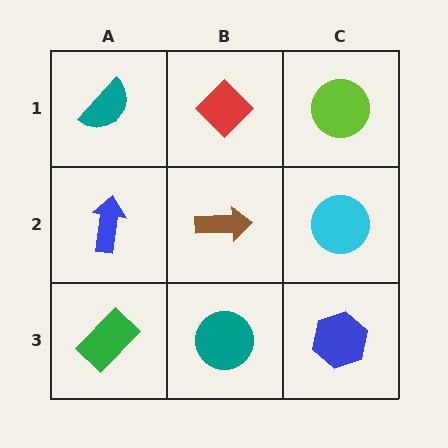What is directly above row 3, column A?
A blue arrow.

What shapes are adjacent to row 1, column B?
A brown arrow (row 2, column B), a teal semicircle (row 1, column A), a lime circle (row 1, column C).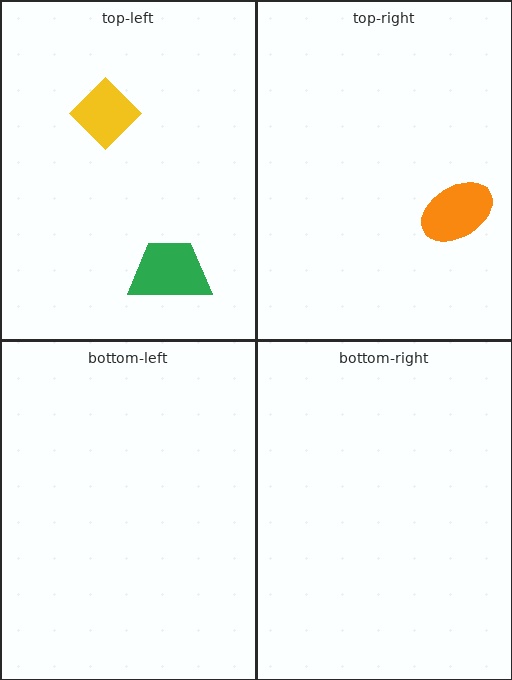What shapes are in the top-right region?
The orange ellipse.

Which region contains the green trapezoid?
The top-left region.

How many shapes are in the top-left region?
2.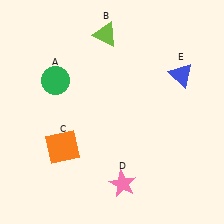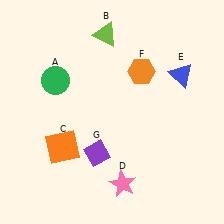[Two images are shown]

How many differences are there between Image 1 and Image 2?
There are 2 differences between the two images.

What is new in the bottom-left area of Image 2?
A purple diamond (G) was added in the bottom-left area of Image 2.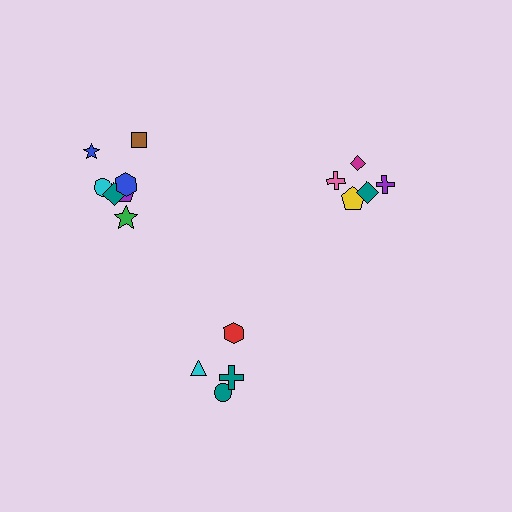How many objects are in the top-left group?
There are 7 objects.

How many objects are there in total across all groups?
There are 16 objects.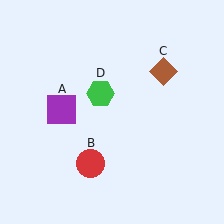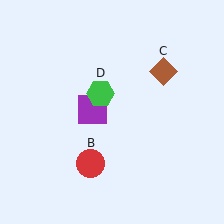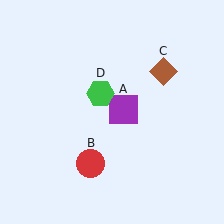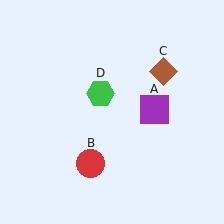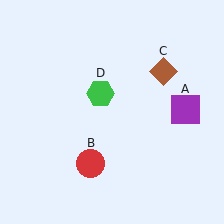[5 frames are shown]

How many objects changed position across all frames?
1 object changed position: purple square (object A).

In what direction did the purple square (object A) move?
The purple square (object A) moved right.